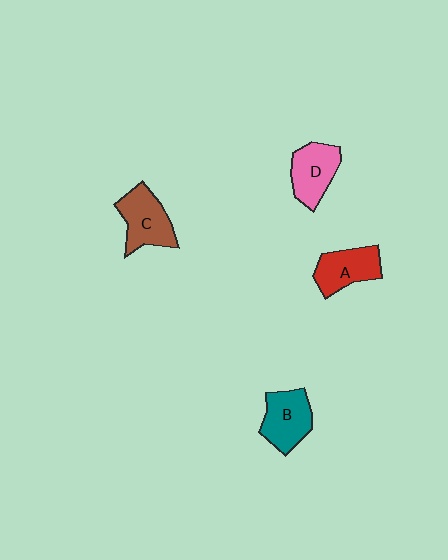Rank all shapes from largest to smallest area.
From largest to smallest: C (brown), B (teal), D (pink), A (red).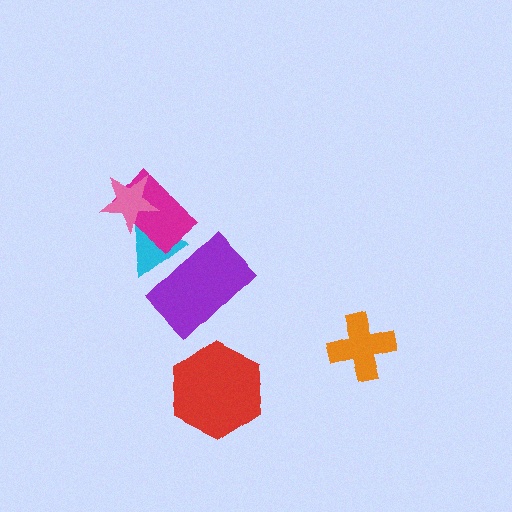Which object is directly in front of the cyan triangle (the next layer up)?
The magenta rectangle is directly in front of the cyan triangle.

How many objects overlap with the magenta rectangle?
2 objects overlap with the magenta rectangle.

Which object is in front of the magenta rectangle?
The pink star is in front of the magenta rectangle.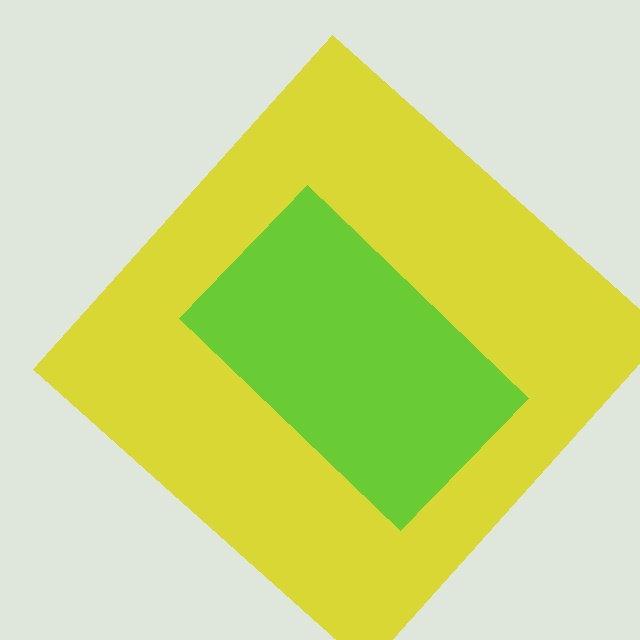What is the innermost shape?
The lime rectangle.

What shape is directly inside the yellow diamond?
The lime rectangle.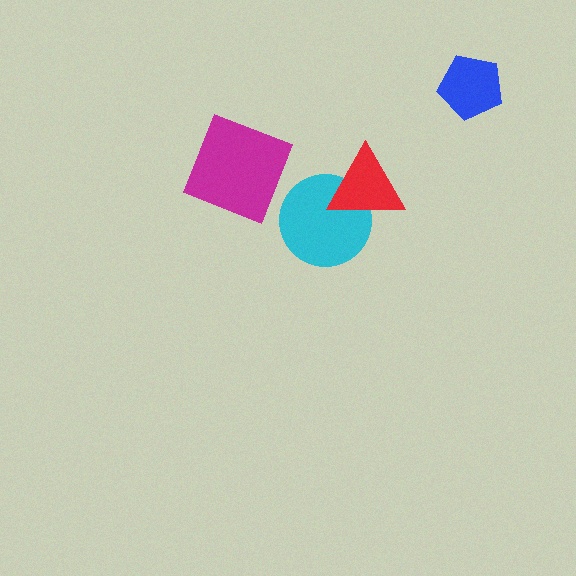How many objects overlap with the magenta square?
0 objects overlap with the magenta square.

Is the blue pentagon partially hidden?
No, no other shape covers it.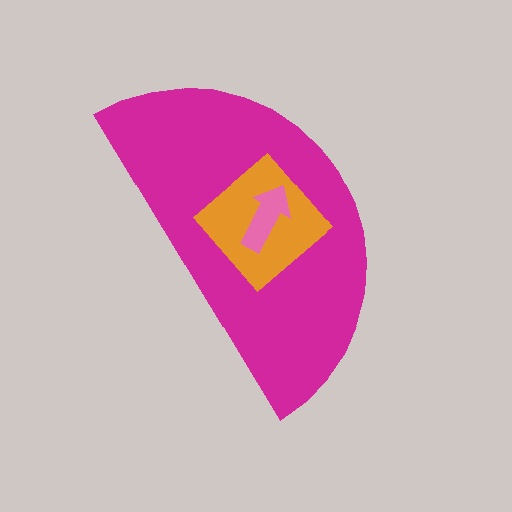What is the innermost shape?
The pink arrow.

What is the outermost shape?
The magenta semicircle.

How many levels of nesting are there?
3.